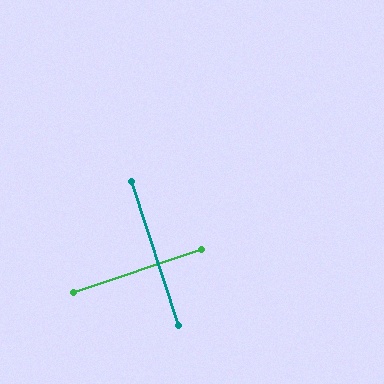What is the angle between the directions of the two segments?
Approximately 89 degrees.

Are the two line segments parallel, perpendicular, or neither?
Perpendicular — they meet at approximately 89°.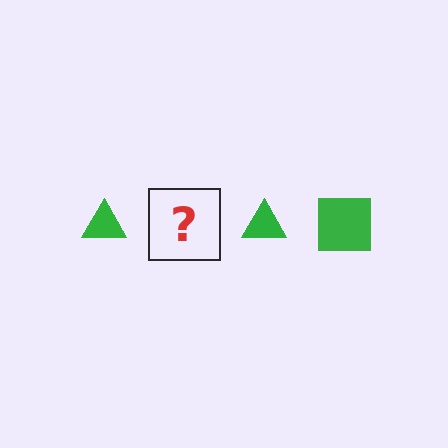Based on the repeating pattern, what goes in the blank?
The blank should be a green square.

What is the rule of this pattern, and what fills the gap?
The rule is that the pattern cycles through triangle, square shapes in green. The gap should be filled with a green square.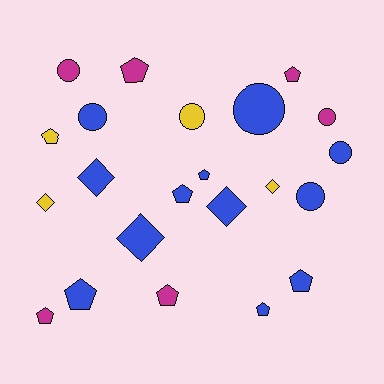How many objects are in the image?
There are 22 objects.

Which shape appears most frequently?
Pentagon, with 10 objects.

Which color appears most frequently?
Blue, with 12 objects.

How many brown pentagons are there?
There are no brown pentagons.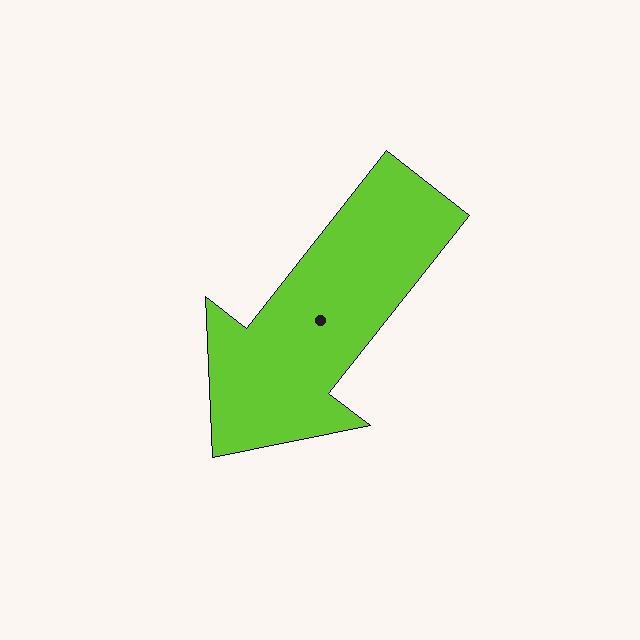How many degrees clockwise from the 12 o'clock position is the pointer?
Approximately 218 degrees.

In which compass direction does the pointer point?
Southwest.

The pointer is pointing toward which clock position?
Roughly 7 o'clock.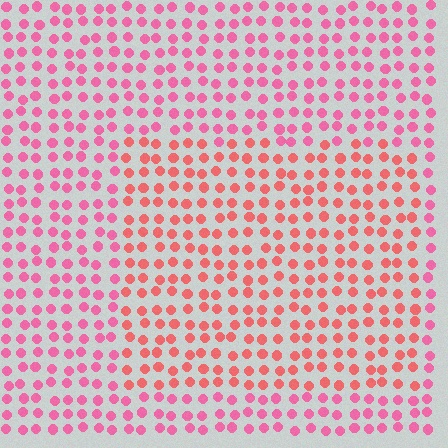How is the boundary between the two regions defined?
The boundary is defined purely by a slight shift in hue (about 27 degrees). Spacing, size, and orientation are identical on both sides.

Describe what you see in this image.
The image is filled with small pink elements in a uniform arrangement. A rectangle-shaped region is visible where the elements are tinted to a slightly different hue, forming a subtle color boundary.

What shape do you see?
I see a rectangle.